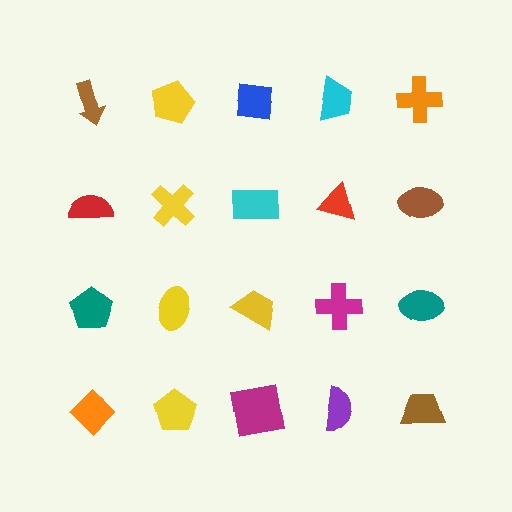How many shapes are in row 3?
5 shapes.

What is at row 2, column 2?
A yellow cross.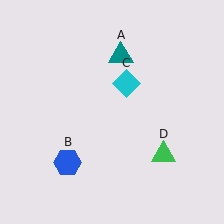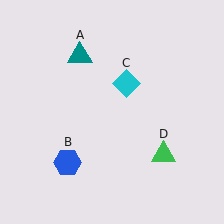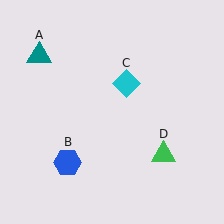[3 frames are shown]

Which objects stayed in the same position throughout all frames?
Blue hexagon (object B) and cyan diamond (object C) and green triangle (object D) remained stationary.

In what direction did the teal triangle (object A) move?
The teal triangle (object A) moved left.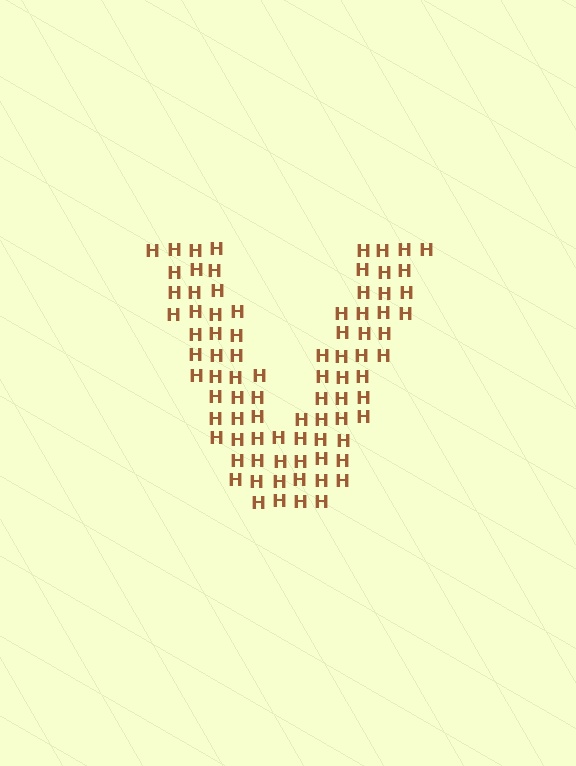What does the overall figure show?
The overall figure shows the letter V.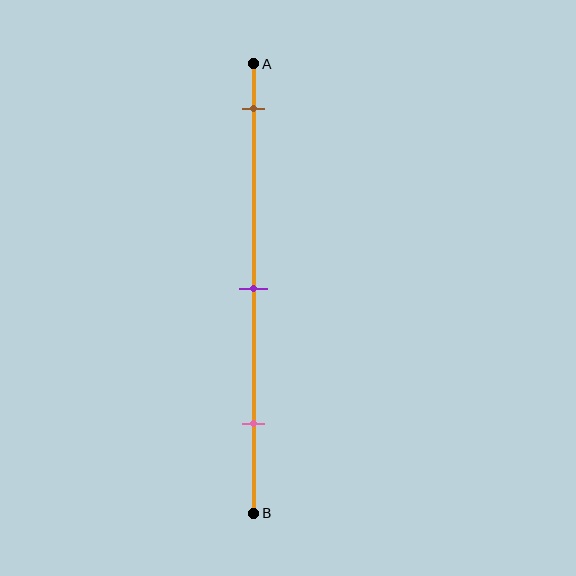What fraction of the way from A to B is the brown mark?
The brown mark is approximately 10% (0.1) of the way from A to B.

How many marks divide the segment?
There are 3 marks dividing the segment.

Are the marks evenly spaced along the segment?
Yes, the marks are approximately evenly spaced.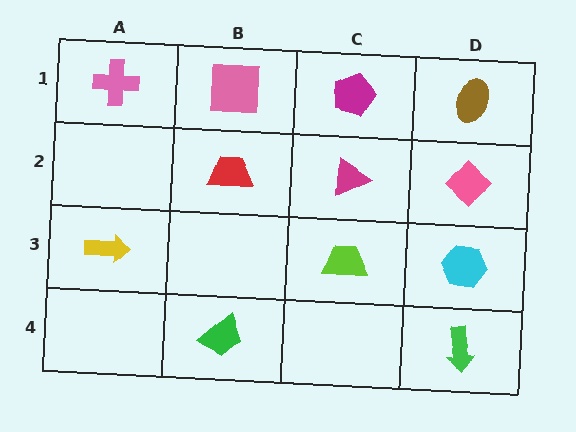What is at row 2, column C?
A magenta triangle.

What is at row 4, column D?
A green arrow.